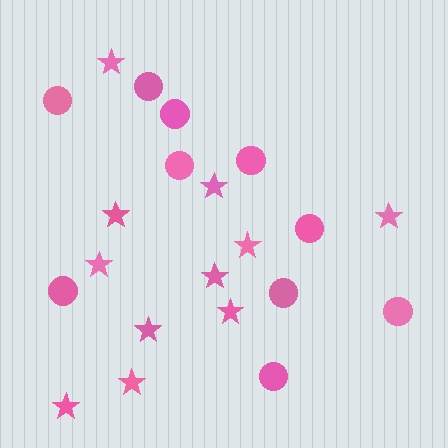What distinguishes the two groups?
There are 2 groups: one group of stars (11) and one group of circles (10).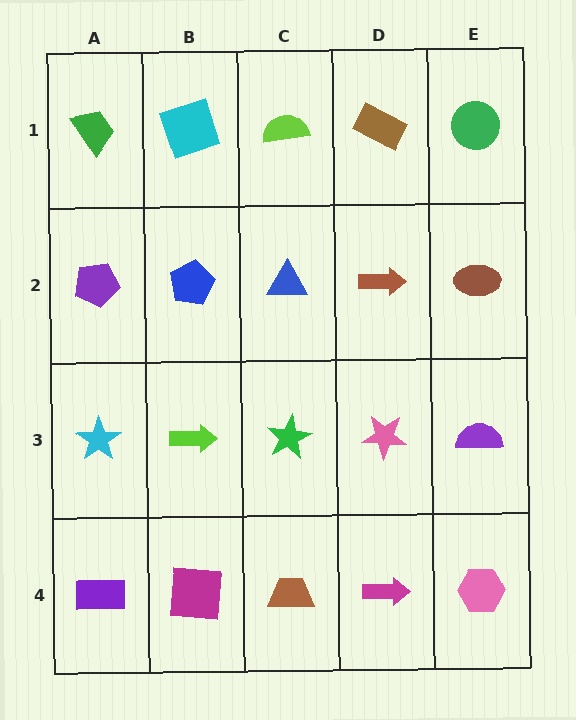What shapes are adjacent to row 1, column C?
A blue triangle (row 2, column C), a cyan square (row 1, column B), a brown rectangle (row 1, column D).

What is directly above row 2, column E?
A green circle.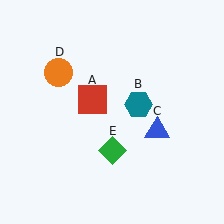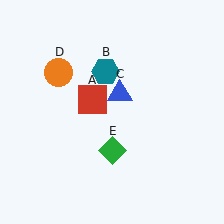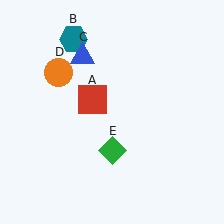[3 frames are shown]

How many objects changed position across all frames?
2 objects changed position: teal hexagon (object B), blue triangle (object C).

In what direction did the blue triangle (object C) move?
The blue triangle (object C) moved up and to the left.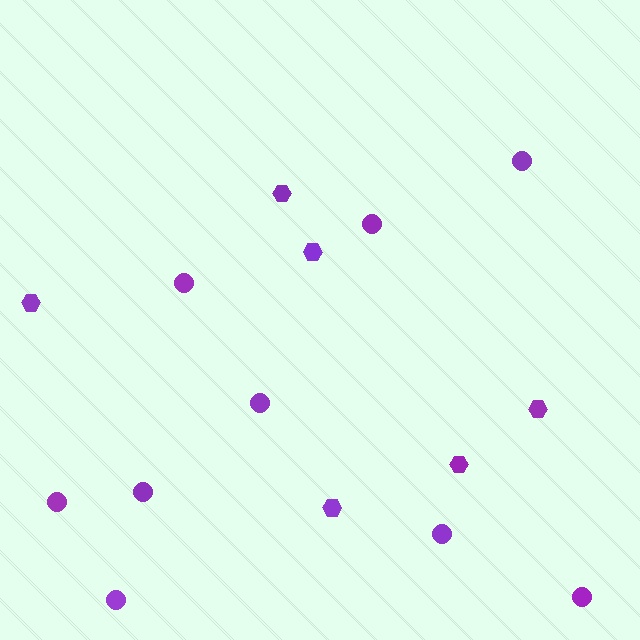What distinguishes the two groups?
There are 2 groups: one group of hexagons (6) and one group of circles (9).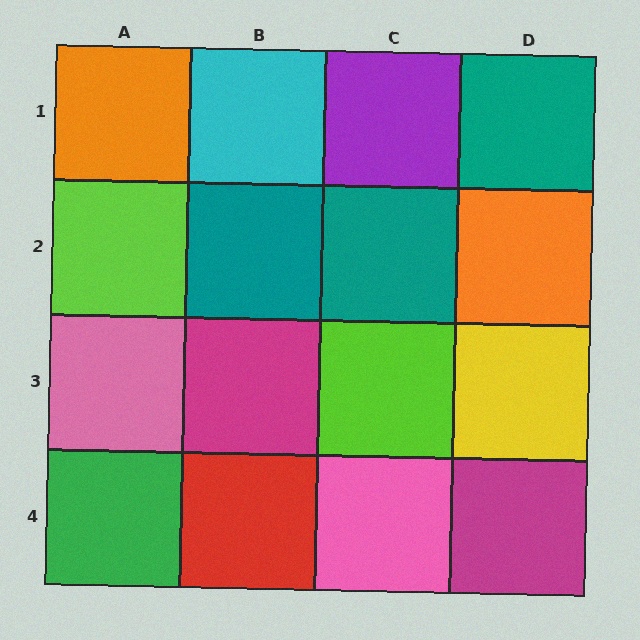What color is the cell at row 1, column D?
Teal.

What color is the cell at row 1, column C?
Purple.